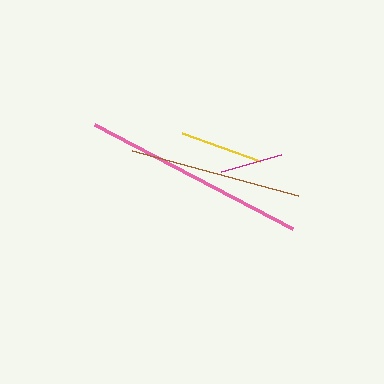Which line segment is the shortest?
The magenta line is the shortest at approximately 62 pixels.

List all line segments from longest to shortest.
From longest to shortest: pink, brown, yellow, magenta.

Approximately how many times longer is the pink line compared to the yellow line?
The pink line is approximately 2.7 times the length of the yellow line.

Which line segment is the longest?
The pink line is the longest at approximately 223 pixels.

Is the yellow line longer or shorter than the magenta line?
The yellow line is longer than the magenta line.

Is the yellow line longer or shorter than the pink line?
The pink line is longer than the yellow line.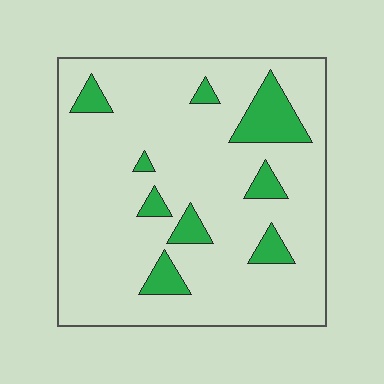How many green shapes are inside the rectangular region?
9.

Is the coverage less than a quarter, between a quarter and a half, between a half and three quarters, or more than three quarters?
Less than a quarter.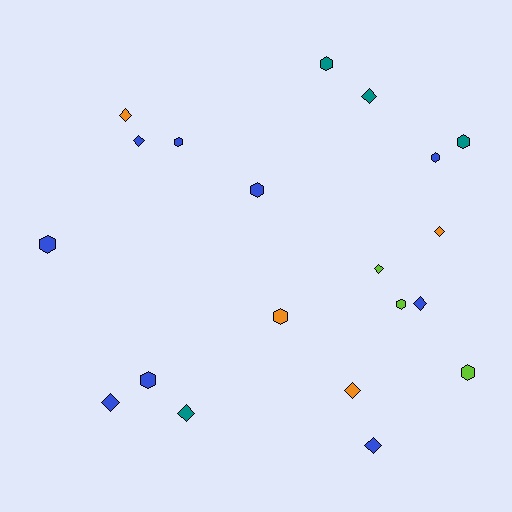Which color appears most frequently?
Blue, with 9 objects.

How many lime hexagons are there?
There are 2 lime hexagons.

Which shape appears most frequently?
Diamond, with 10 objects.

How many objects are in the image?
There are 20 objects.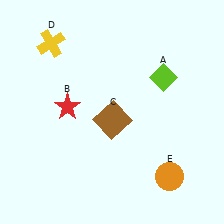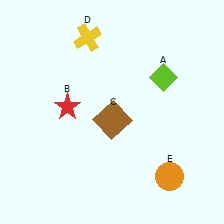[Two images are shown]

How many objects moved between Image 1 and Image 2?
1 object moved between the two images.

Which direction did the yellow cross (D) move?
The yellow cross (D) moved right.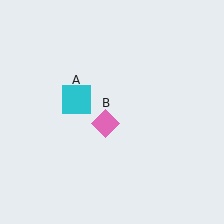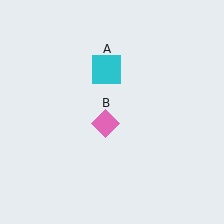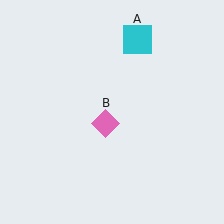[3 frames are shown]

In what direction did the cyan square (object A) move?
The cyan square (object A) moved up and to the right.